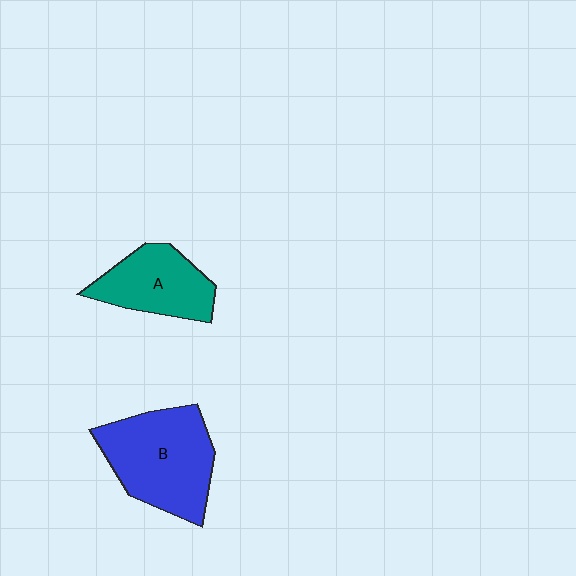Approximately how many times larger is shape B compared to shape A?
Approximately 1.5 times.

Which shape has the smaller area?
Shape A (teal).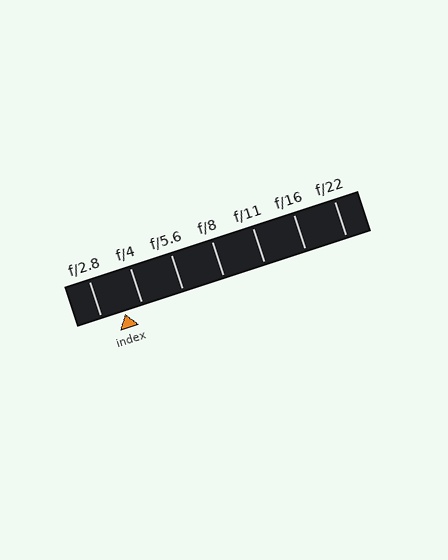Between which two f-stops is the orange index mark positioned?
The index mark is between f/2.8 and f/4.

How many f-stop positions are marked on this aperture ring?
There are 7 f-stop positions marked.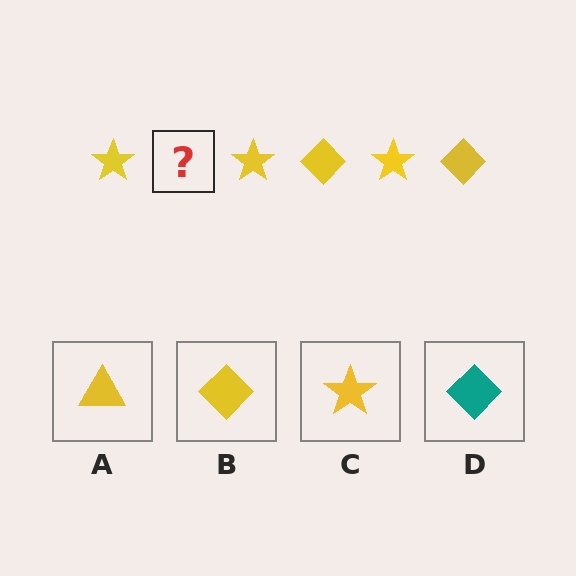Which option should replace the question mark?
Option B.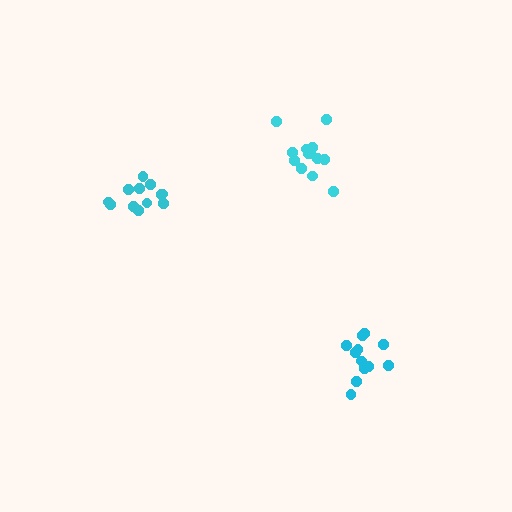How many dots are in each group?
Group 1: 13 dots, Group 2: 12 dots, Group 3: 12 dots (37 total).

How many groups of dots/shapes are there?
There are 3 groups.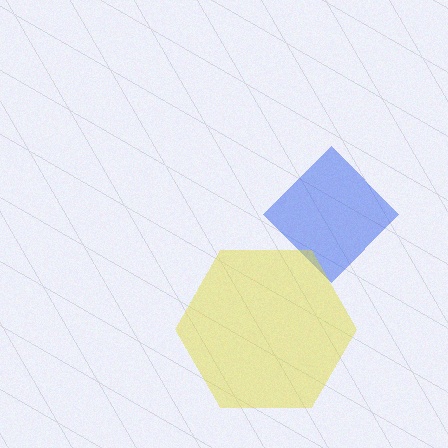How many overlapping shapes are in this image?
There are 2 overlapping shapes in the image.